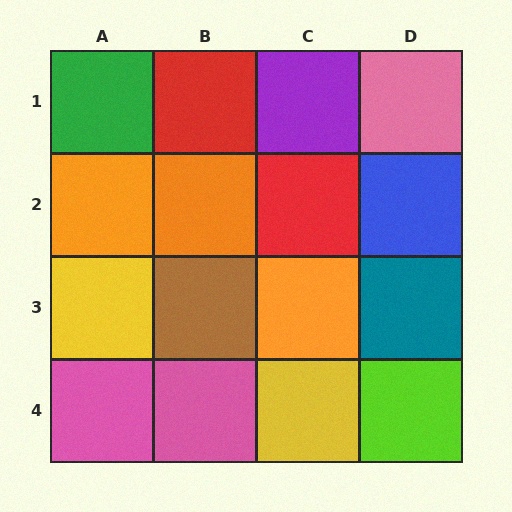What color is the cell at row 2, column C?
Red.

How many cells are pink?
3 cells are pink.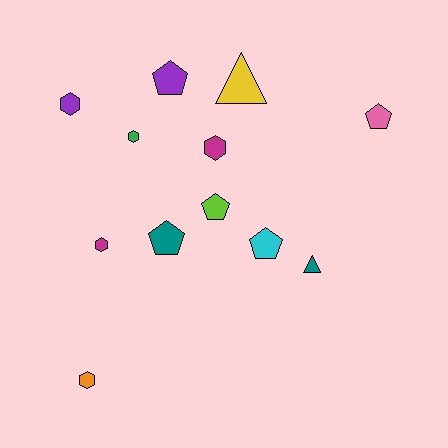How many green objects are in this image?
There is 1 green object.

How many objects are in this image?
There are 12 objects.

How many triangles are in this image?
There are 2 triangles.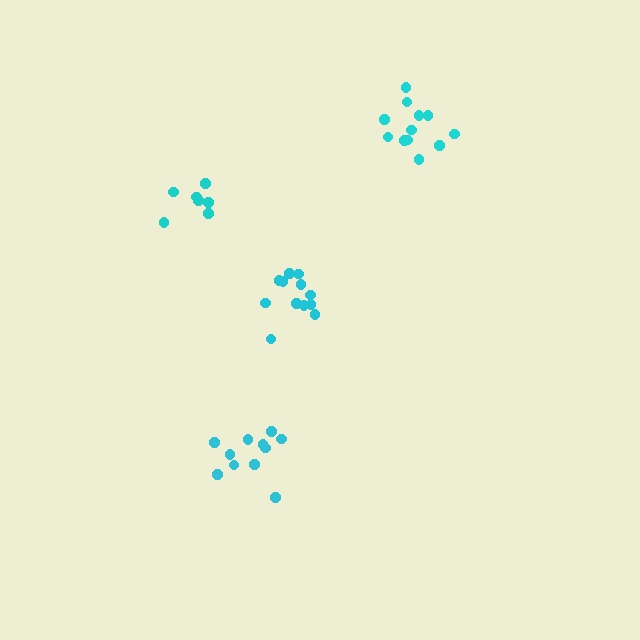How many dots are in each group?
Group 1: 12 dots, Group 2: 7 dots, Group 3: 11 dots, Group 4: 12 dots (42 total).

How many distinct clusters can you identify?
There are 4 distinct clusters.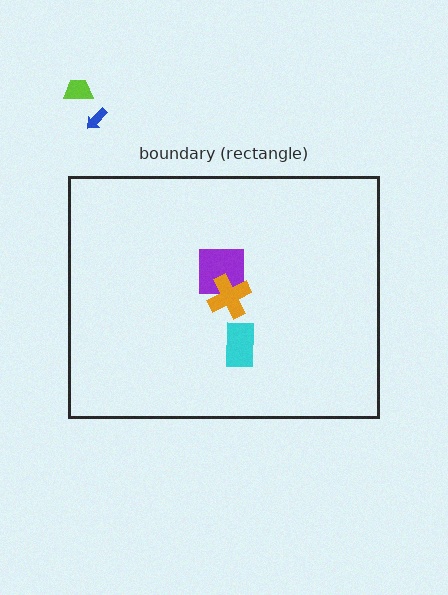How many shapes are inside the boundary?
3 inside, 2 outside.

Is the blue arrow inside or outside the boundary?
Outside.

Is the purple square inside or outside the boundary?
Inside.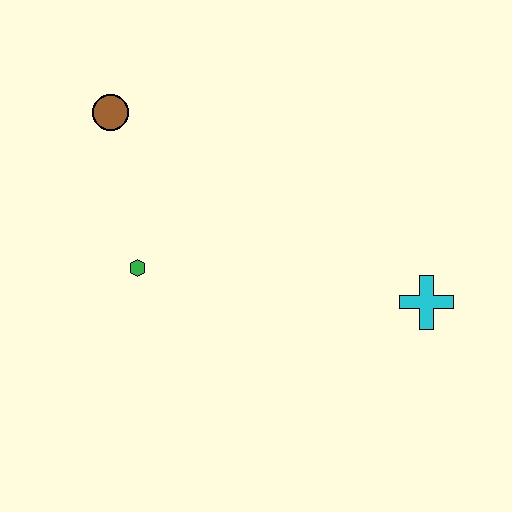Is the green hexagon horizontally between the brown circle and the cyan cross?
Yes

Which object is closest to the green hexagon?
The brown circle is closest to the green hexagon.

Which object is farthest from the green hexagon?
The cyan cross is farthest from the green hexagon.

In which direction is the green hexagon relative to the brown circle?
The green hexagon is below the brown circle.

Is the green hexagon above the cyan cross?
Yes